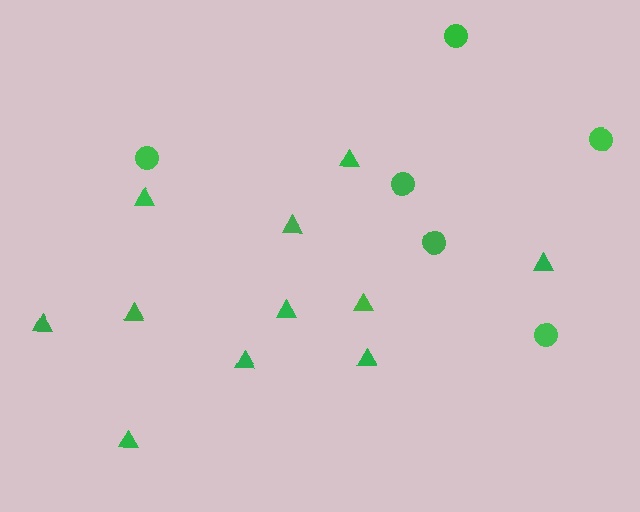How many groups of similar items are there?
There are 2 groups: one group of triangles (11) and one group of circles (6).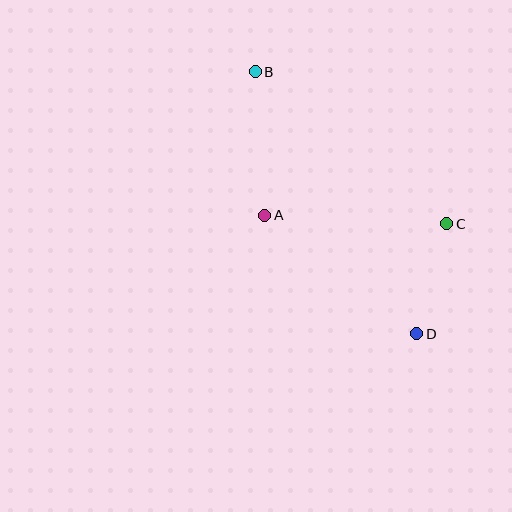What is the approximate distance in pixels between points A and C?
The distance between A and C is approximately 182 pixels.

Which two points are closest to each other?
Points C and D are closest to each other.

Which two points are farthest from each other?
Points B and D are farthest from each other.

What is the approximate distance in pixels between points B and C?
The distance between B and C is approximately 244 pixels.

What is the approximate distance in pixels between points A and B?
The distance between A and B is approximately 144 pixels.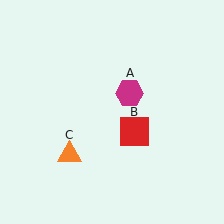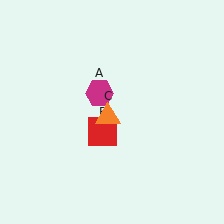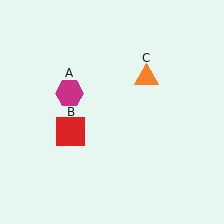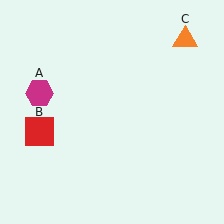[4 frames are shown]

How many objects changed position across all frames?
3 objects changed position: magenta hexagon (object A), red square (object B), orange triangle (object C).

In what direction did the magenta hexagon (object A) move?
The magenta hexagon (object A) moved left.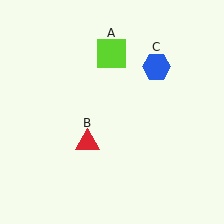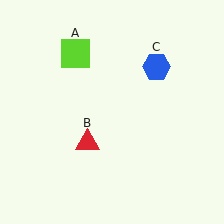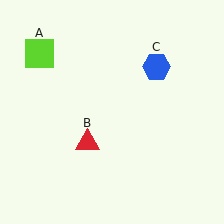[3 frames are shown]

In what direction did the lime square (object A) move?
The lime square (object A) moved left.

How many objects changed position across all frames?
1 object changed position: lime square (object A).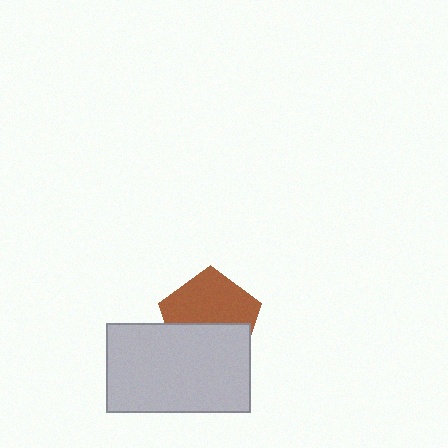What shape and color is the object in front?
The object in front is a light gray rectangle.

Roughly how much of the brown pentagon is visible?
About half of it is visible (roughly 56%).